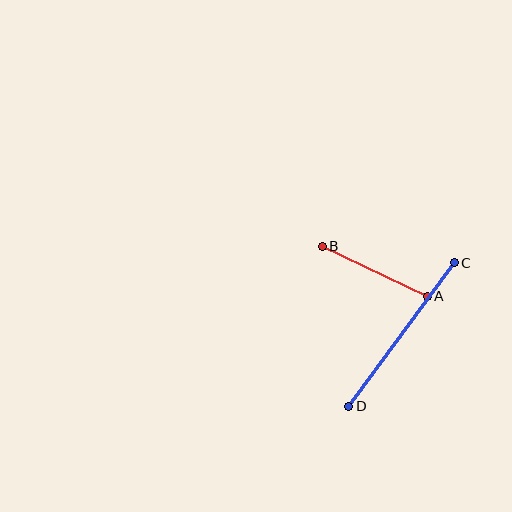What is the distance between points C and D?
The distance is approximately 178 pixels.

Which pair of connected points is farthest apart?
Points C and D are farthest apart.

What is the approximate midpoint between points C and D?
The midpoint is at approximately (402, 334) pixels.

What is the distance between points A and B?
The distance is approximately 116 pixels.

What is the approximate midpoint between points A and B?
The midpoint is at approximately (375, 271) pixels.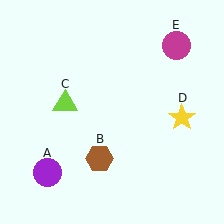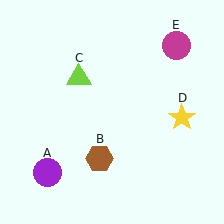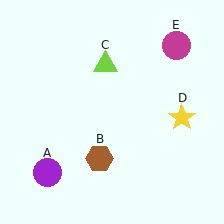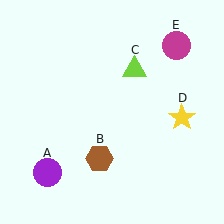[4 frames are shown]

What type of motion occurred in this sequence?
The lime triangle (object C) rotated clockwise around the center of the scene.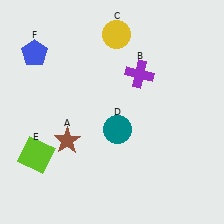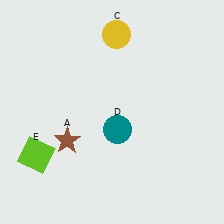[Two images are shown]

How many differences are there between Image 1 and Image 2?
There are 2 differences between the two images.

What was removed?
The purple cross (B), the blue pentagon (F) were removed in Image 2.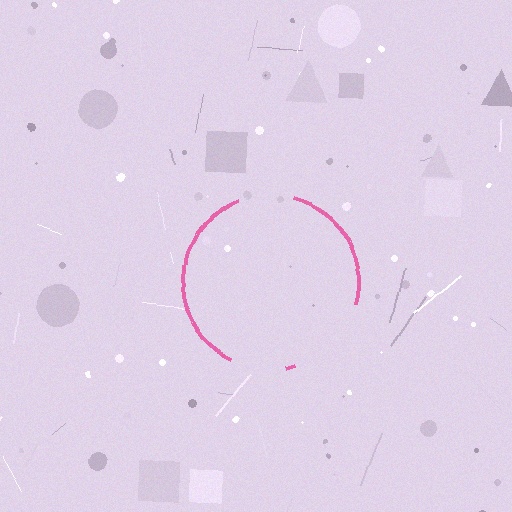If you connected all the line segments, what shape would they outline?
They would outline a circle.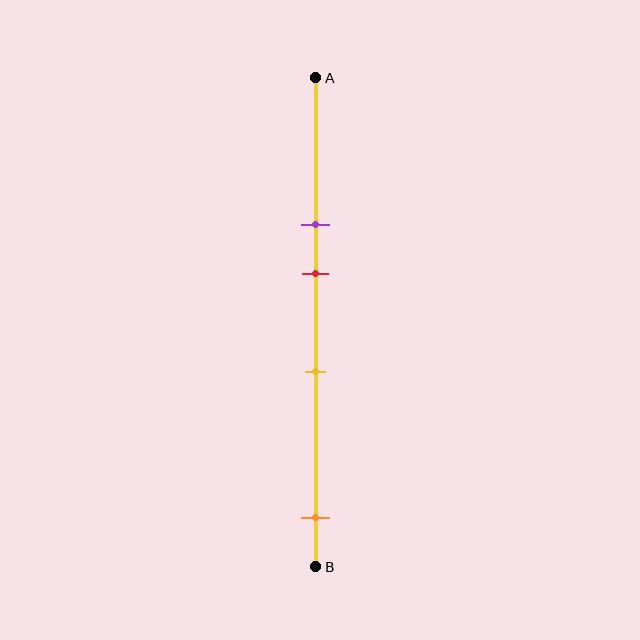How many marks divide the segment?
There are 4 marks dividing the segment.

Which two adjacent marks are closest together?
The purple and red marks are the closest adjacent pair.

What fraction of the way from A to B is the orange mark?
The orange mark is approximately 90% (0.9) of the way from A to B.